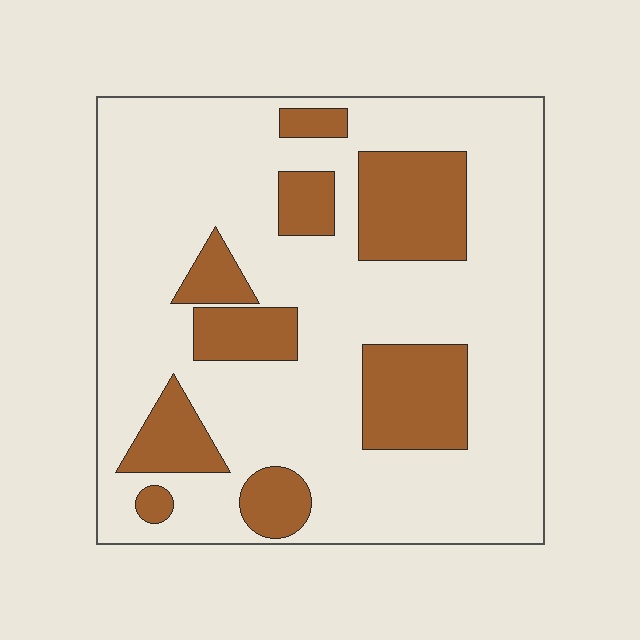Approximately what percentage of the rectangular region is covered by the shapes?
Approximately 25%.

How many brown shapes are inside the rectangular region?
9.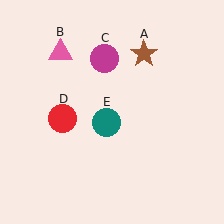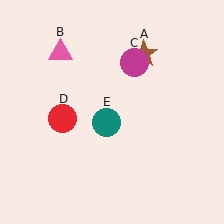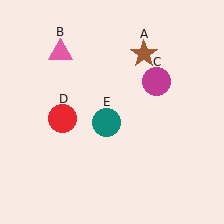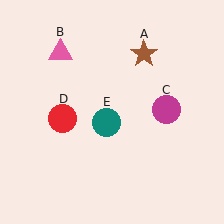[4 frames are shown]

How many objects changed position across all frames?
1 object changed position: magenta circle (object C).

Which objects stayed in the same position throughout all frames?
Brown star (object A) and pink triangle (object B) and red circle (object D) and teal circle (object E) remained stationary.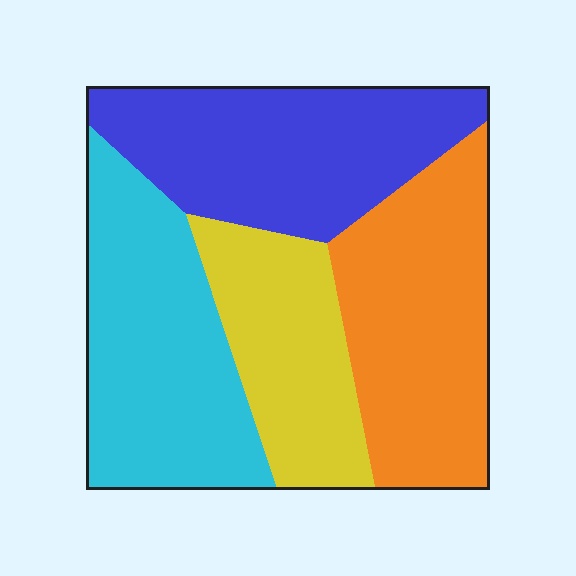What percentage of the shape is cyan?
Cyan covers around 25% of the shape.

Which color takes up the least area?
Yellow, at roughly 20%.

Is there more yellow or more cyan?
Cyan.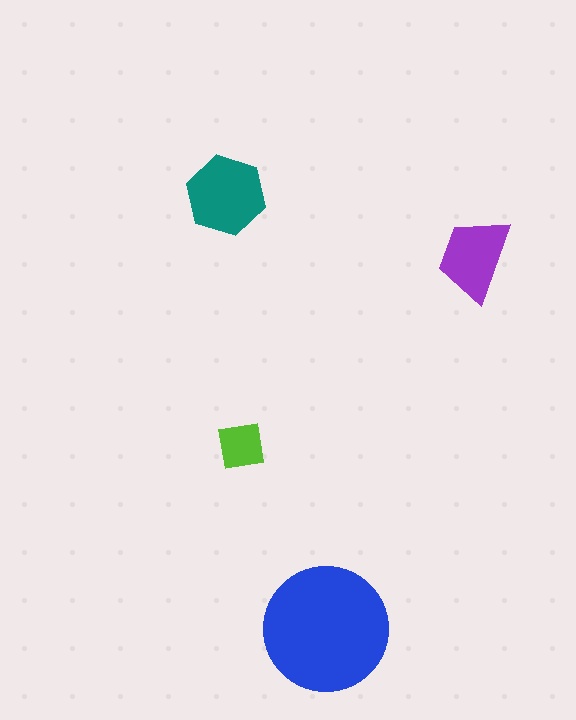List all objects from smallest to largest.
The lime square, the purple trapezoid, the teal hexagon, the blue circle.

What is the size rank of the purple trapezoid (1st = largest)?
3rd.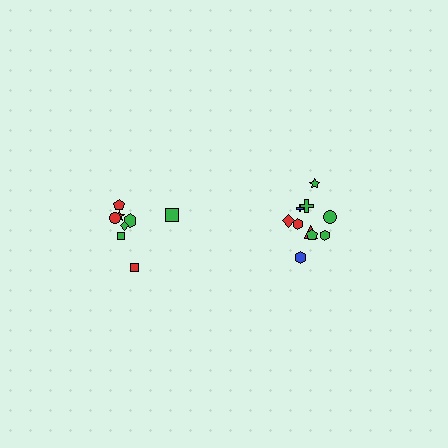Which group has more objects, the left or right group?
The right group.